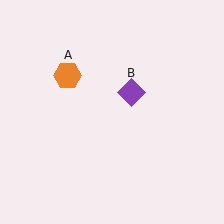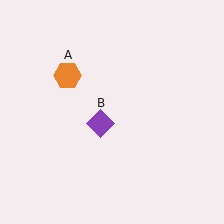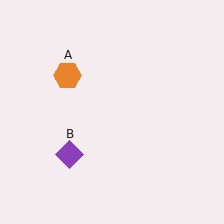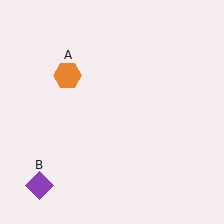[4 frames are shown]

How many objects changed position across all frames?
1 object changed position: purple diamond (object B).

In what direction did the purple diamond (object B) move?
The purple diamond (object B) moved down and to the left.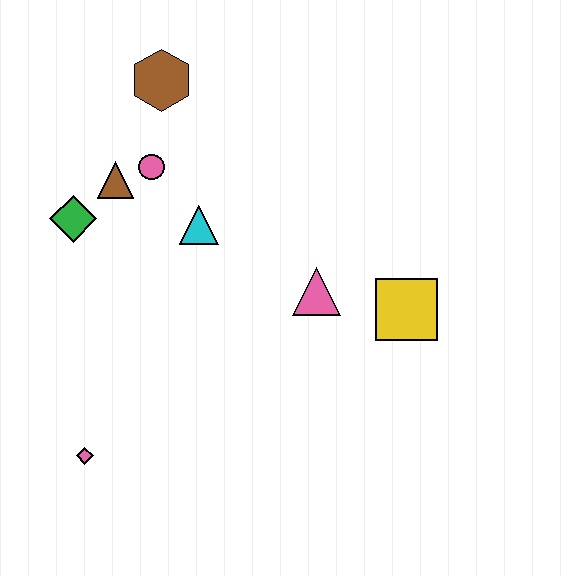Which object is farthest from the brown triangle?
The yellow square is farthest from the brown triangle.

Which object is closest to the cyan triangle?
The pink circle is closest to the cyan triangle.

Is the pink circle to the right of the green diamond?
Yes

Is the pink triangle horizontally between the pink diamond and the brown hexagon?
No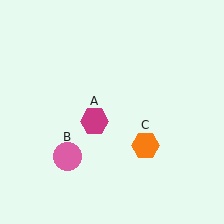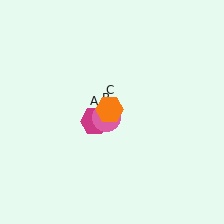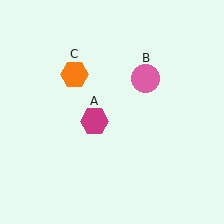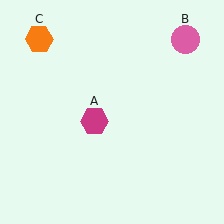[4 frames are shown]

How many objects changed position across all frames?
2 objects changed position: pink circle (object B), orange hexagon (object C).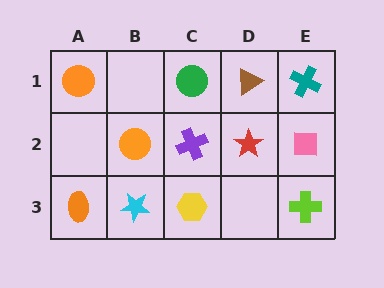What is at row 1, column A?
An orange circle.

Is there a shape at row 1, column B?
No, that cell is empty.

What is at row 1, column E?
A teal cross.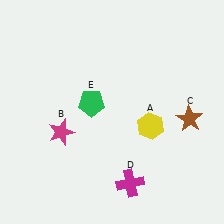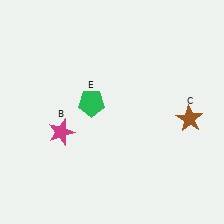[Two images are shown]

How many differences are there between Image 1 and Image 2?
There are 2 differences between the two images.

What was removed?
The yellow hexagon (A), the magenta cross (D) were removed in Image 2.